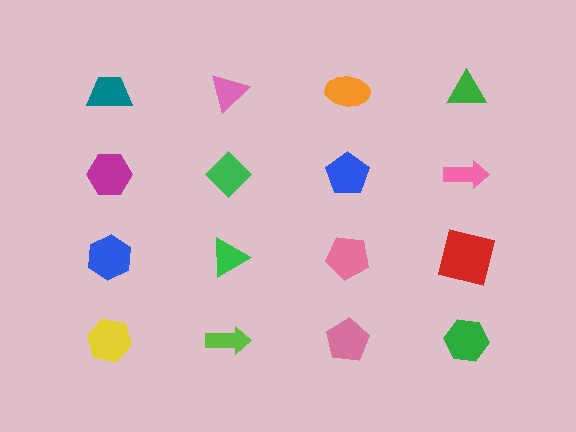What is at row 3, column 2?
A green triangle.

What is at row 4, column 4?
A green hexagon.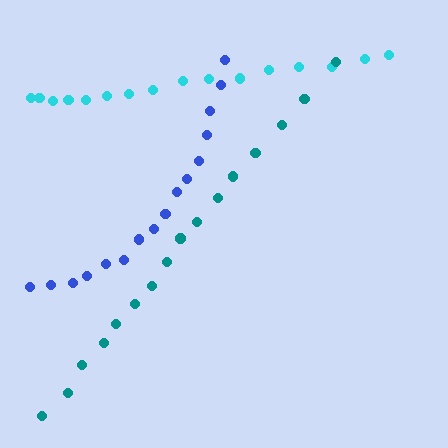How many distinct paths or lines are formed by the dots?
There are 3 distinct paths.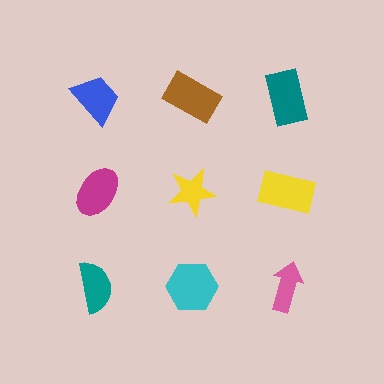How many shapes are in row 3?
3 shapes.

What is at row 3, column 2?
A cyan hexagon.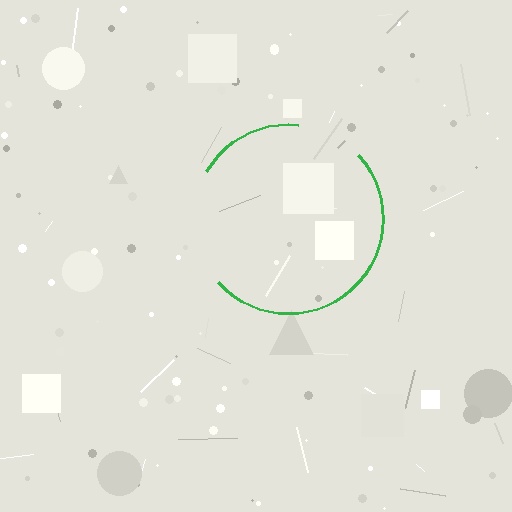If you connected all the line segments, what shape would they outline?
They would outline a circle.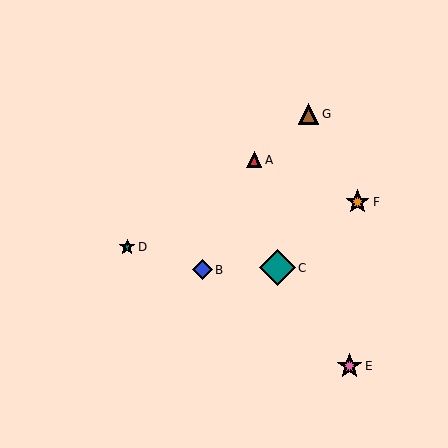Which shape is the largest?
The teal diamond (labeled C) is the largest.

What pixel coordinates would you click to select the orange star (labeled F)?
Click at (358, 202) to select the orange star F.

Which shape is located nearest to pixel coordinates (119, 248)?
The teal star (labeled D) at (127, 247) is nearest to that location.